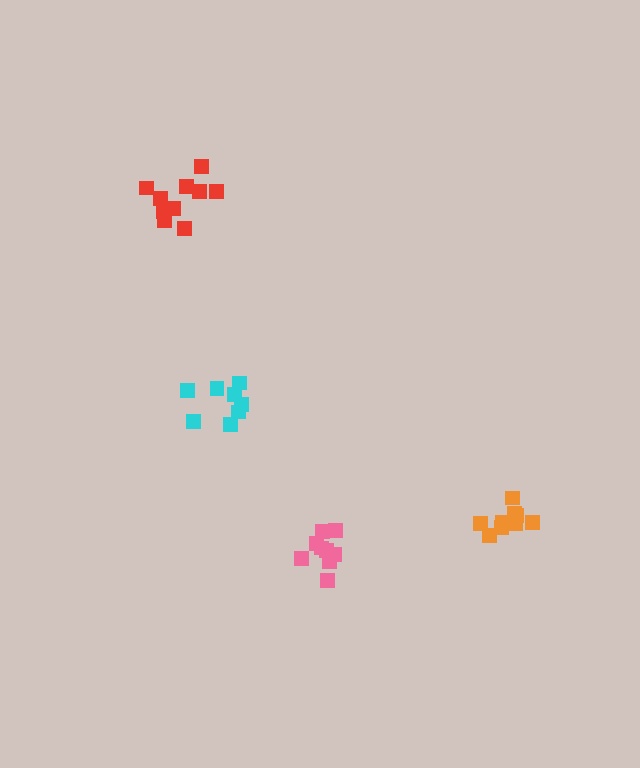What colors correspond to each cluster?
The clusters are colored: red, orange, cyan, pink.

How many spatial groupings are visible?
There are 4 spatial groupings.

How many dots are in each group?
Group 1: 10 dots, Group 2: 9 dots, Group 3: 8 dots, Group 4: 9 dots (36 total).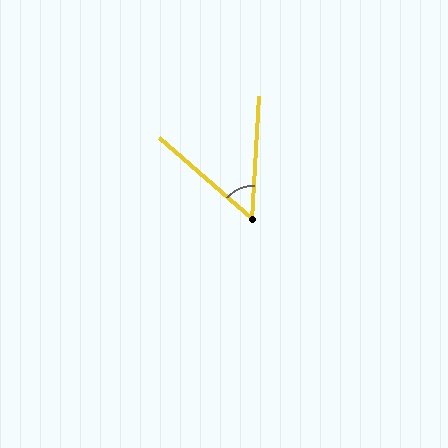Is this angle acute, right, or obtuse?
It is acute.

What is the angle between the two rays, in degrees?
Approximately 52 degrees.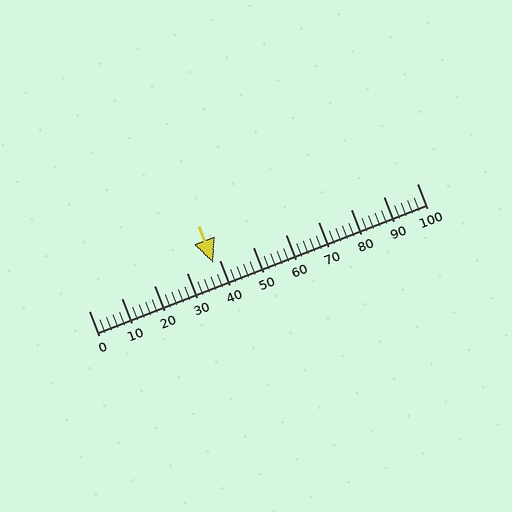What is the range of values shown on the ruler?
The ruler shows values from 0 to 100.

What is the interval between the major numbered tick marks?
The major tick marks are spaced 10 units apart.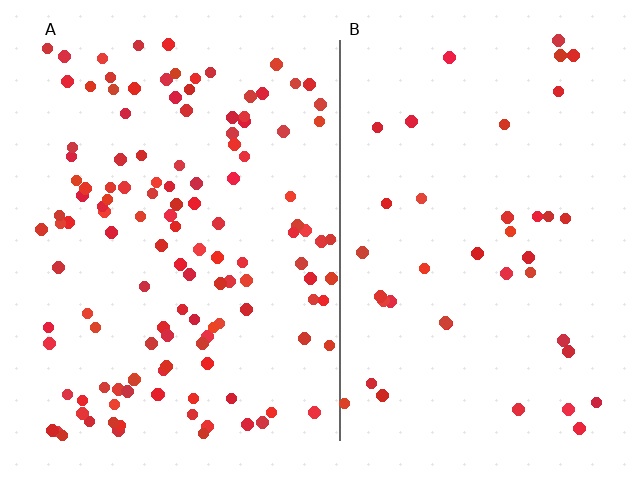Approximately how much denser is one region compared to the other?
Approximately 3.2× — region A over region B.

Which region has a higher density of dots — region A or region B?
A (the left).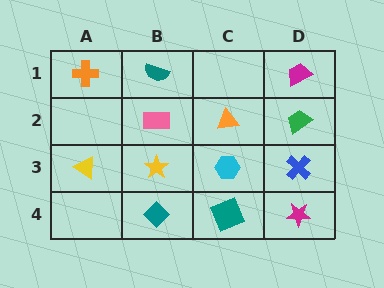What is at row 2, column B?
A pink rectangle.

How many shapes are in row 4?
3 shapes.